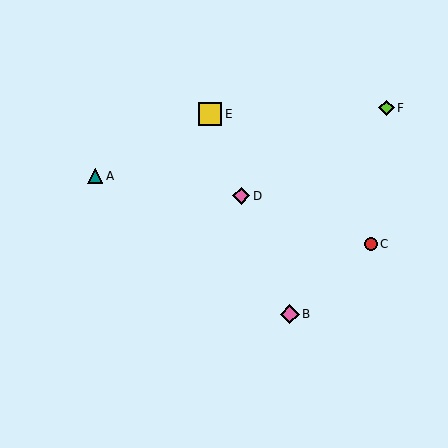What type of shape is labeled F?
Shape F is a lime diamond.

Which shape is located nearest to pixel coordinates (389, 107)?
The lime diamond (labeled F) at (386, 108) is nearest to that location.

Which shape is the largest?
The yellow square (labeled E) is the largest.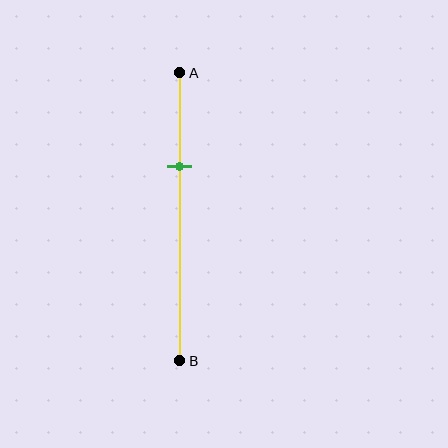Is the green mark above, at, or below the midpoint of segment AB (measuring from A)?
The green mark is above the midpoint of segment AB.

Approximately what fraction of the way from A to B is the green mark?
The green mark is approximately 35% of the way from A to B.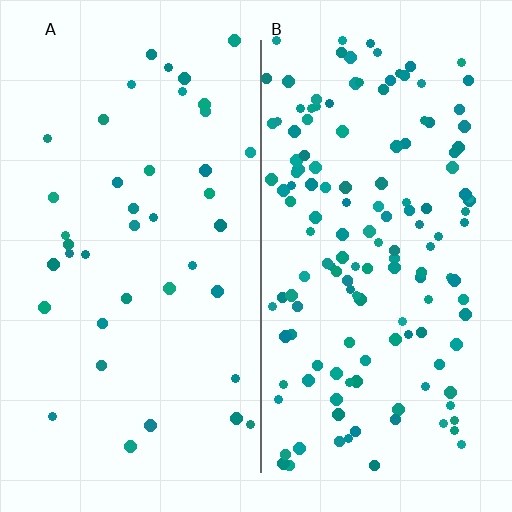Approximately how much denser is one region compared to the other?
Approximately 3.6× — region B over region A.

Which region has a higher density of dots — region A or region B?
B (the right).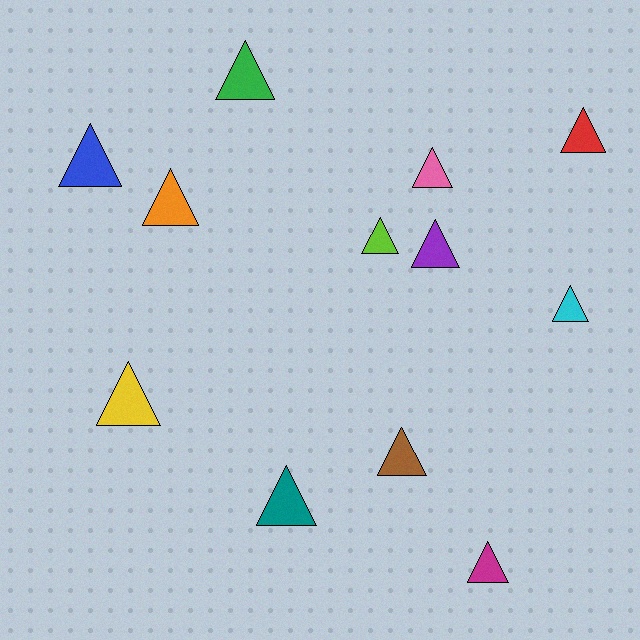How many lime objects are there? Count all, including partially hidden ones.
There is 1 lime object.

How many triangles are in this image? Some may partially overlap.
There are 12 triangles.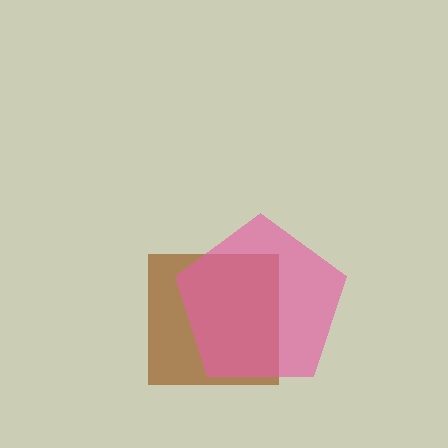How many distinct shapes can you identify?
There are 2 distinct shapes: a brown square, a pink pentagon.